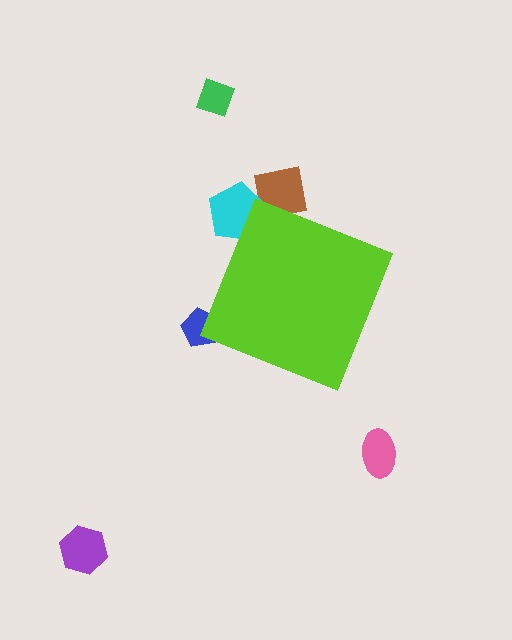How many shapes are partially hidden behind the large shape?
3 shapes are partially hidden.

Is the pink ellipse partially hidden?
No, the pink ellipse is fully visible.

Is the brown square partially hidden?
Yes, the brown square is partially hidden behind the lime diamond.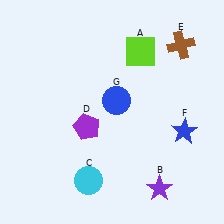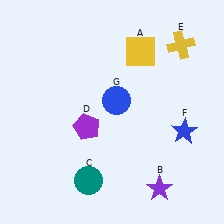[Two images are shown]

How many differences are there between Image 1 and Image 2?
There are 3 differences between the two images.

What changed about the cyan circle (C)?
In Image 1, C is cyan. In Image 2, it changed to teal.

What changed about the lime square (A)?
In Image 1, A is lime. In Image 2, it changed to yellow.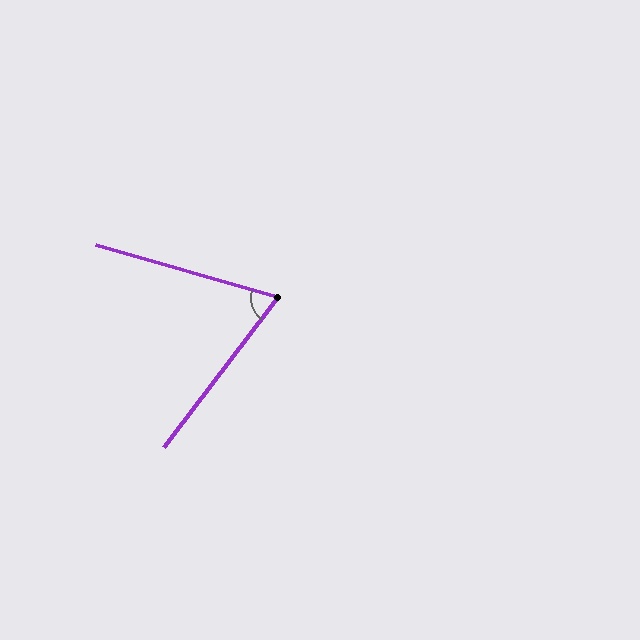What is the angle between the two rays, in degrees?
Approximately 69 degrees.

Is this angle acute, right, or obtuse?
It is acute.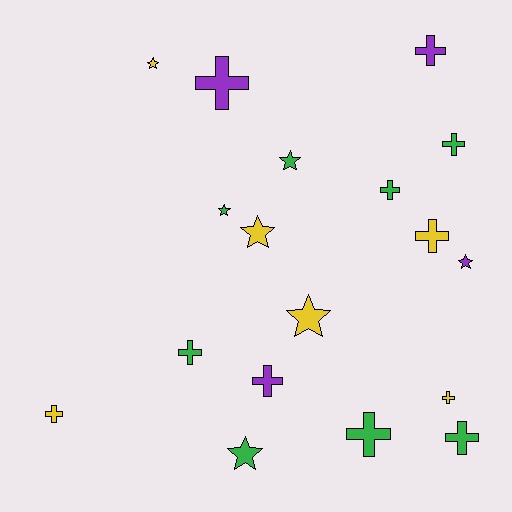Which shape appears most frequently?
Cross, with 11 objects.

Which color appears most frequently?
Green, with 8 objects.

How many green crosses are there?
There are 5 green crosses.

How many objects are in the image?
There are 18 objects.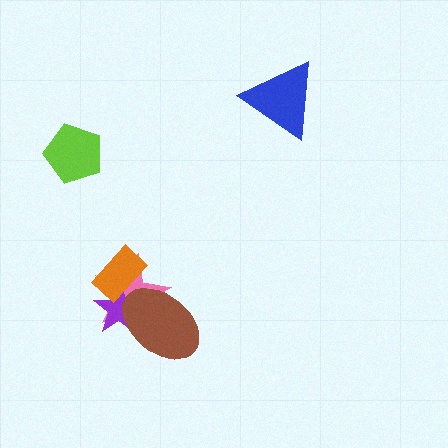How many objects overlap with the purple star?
3 objects overlap with the purple star.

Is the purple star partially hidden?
Yes, it is partially covered by another shape.